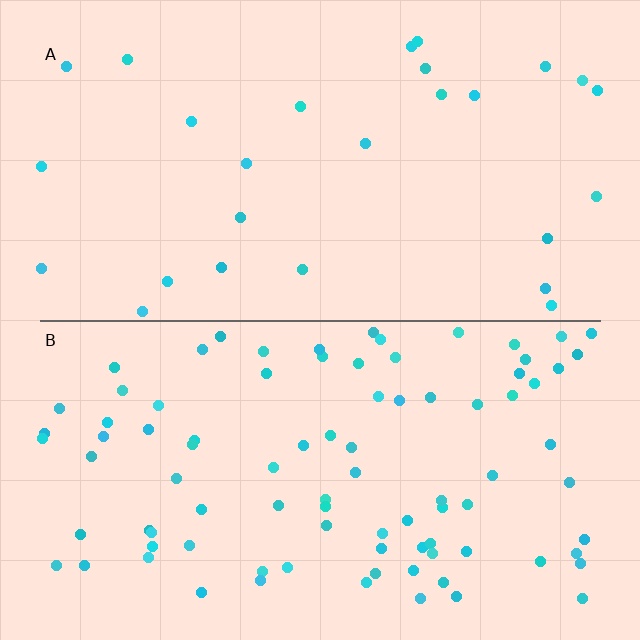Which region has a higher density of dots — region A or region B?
B (the bottom).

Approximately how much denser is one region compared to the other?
Approximately 3.3× — region B over region A.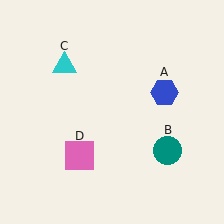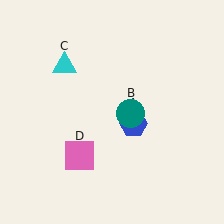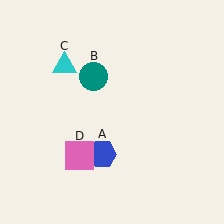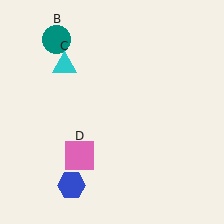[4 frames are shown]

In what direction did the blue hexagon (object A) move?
The blue hexagon (object A) moved down and to the left.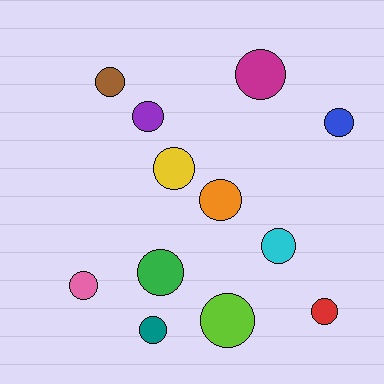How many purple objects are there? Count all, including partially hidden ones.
There is 1 purple object.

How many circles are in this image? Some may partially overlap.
There are 12 circles.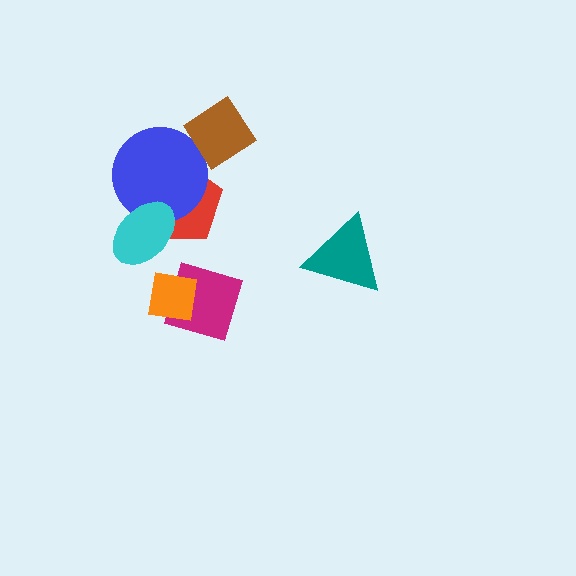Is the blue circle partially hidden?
Yes, it is partially covered by another shape.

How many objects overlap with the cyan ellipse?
2 objects overlap with the cyan ellipse.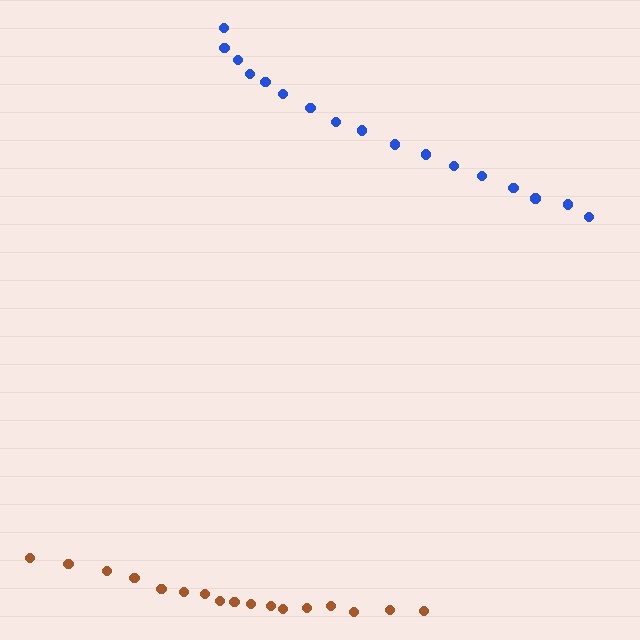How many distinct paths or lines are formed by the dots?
There are 2 distinct paths.